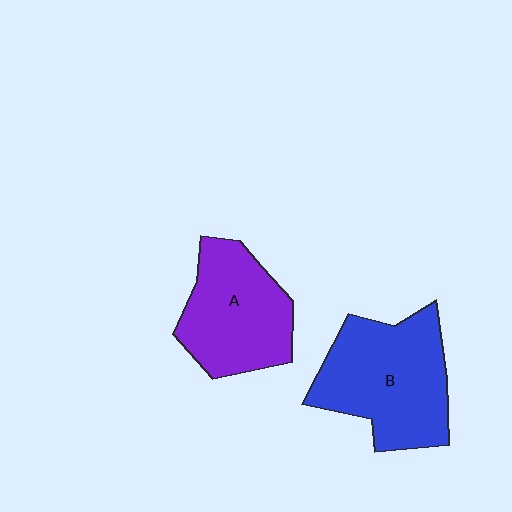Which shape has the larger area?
Shape B (blue).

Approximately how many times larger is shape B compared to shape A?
Approximately 1.2 times.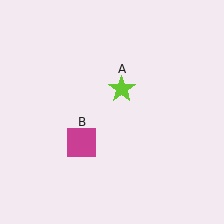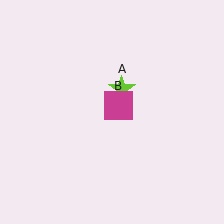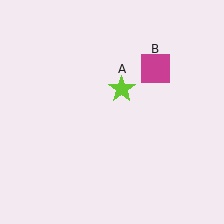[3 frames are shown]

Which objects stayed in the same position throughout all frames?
Lime star (object A) remained stationary.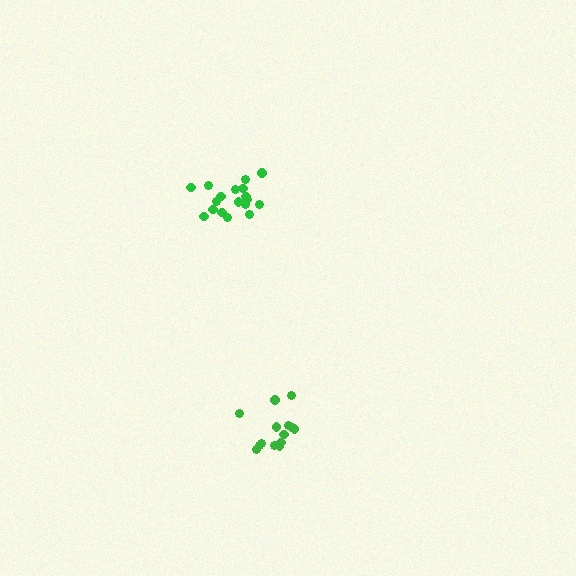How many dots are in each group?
Group 1: 14 dots, Group 2: 18 dots (32 total).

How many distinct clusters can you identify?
There are 2 distinct clusters.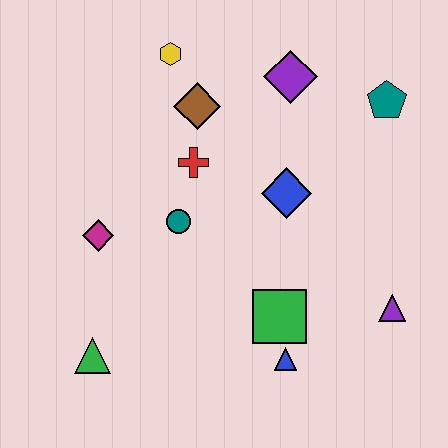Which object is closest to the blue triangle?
The green square is closest to the blue triangle.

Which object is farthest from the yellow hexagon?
The purple triangle is farthest from the yellow hexagon.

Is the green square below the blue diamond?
Yes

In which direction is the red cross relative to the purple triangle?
The red cross is to the left of the purple triangle.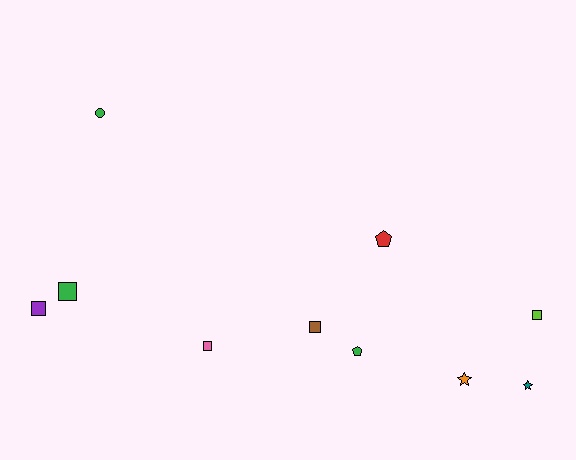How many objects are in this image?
There are 10 objects.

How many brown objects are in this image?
There is 1 brown object.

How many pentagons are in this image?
There are 2 pentagons.